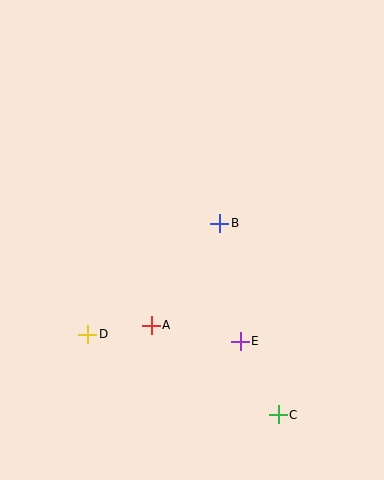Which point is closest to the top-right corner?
Point B is closest to the top-right corner.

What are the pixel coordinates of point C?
Point C is at (278, 415).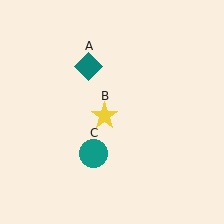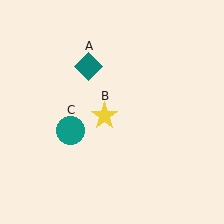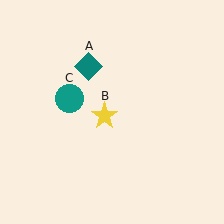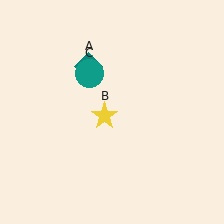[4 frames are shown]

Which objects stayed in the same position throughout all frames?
Teal diamond (object A) and yellow star (object B) remained stationary.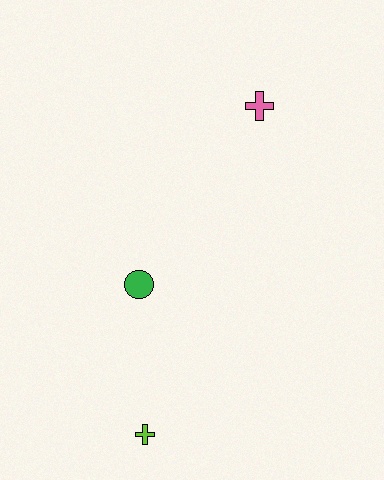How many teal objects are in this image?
There are no teal objects.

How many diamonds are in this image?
There are no diamonds.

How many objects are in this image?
There are 3 objects.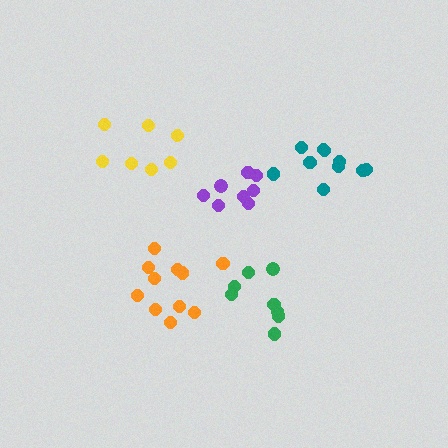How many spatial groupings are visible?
There are 5 spatial groupings.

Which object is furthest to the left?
The yellow cluster is leftmost.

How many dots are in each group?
Group 1: 10 dots, Group 2: 7 dots, Group 3: 11 dots, Group 4: 8 dots, Group 5: 8 dots (44 total).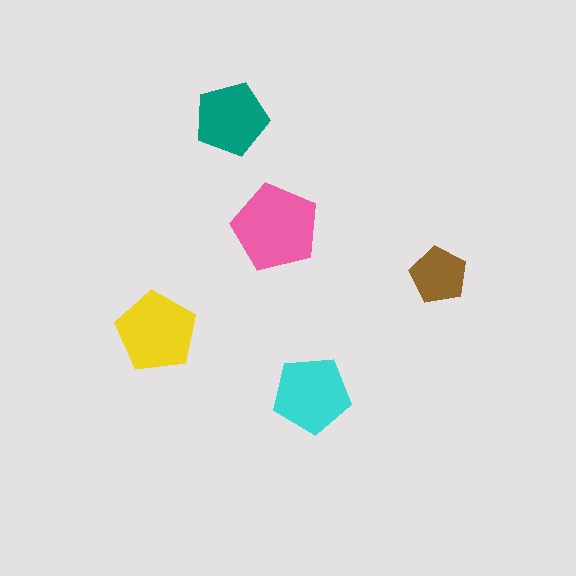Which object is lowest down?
The cyan pentagon is bottommost.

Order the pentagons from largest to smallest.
the pink one, the yellow one, the cyan one, the teal one, the brown one.